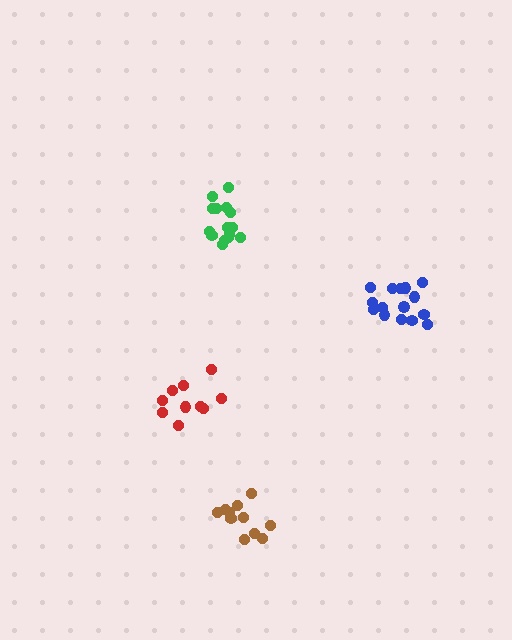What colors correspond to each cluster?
The clusters are colored: green, brown, red, blue.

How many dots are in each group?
Group 1: 15 dots, Group 2: 11 dots, Group 3: 10 dots, Group 4: 15 dots (51 total).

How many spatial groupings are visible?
There are 4 spatial groupings.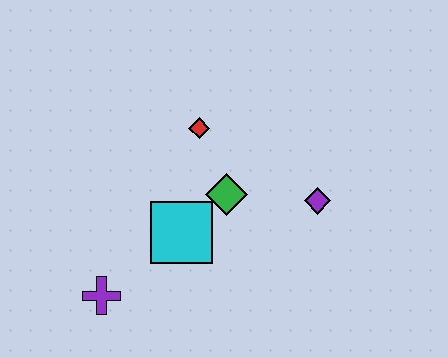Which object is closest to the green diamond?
The cyan square is closest to the green diamond.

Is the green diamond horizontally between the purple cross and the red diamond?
No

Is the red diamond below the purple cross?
No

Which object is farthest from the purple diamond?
The purple cross is farthest from the purple diamond.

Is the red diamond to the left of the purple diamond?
Yes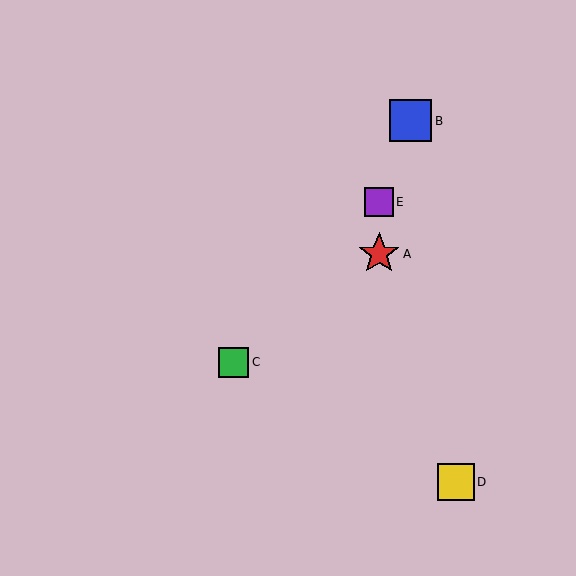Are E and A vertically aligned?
Yes, both are at x≈379.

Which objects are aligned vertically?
Objects A, E are aligned vertically.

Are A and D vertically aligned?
No, A is at x≈379 and D is at x≈456.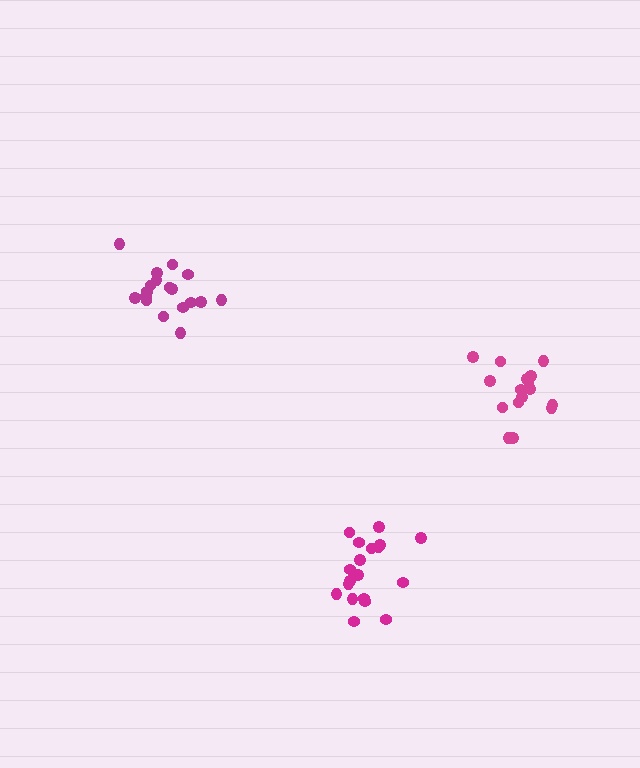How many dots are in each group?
Group 1: 19 dots, Group 2: 16 dots, Group 3: 18 dots (53 total).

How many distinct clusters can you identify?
There are 3 distinct clusters.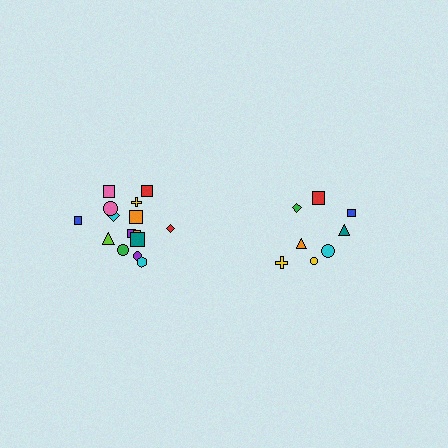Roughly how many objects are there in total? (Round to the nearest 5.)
Roughly 25 objects in total.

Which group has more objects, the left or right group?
The left group.